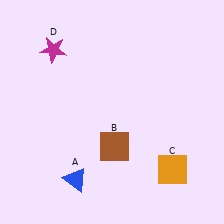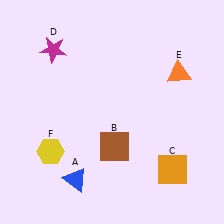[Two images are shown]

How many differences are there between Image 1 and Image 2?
There are 2 differences between the two images.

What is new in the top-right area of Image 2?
An orange triangle (E) was added in the top-right area of Image 2.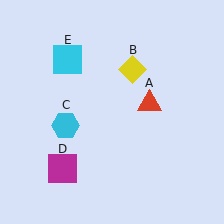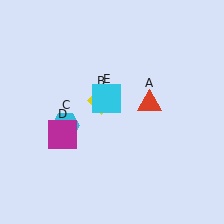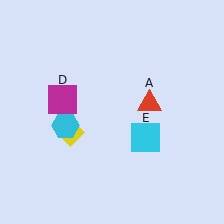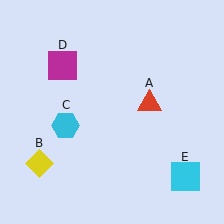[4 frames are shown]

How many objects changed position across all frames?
3 objects changed position: yellow diamond (object B), magenta square (object D), cyan square (object E).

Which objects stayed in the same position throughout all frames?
Red triangle (object A) and cyan hexagon (object C) remained stationary.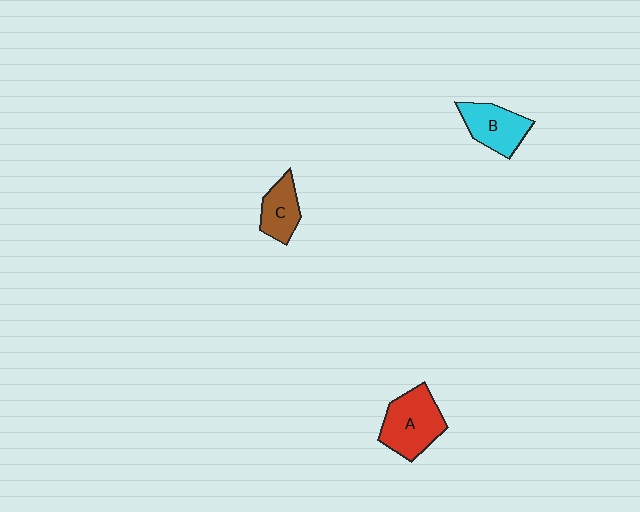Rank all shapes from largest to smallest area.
From largest to smallest: A (red), B (cyan), C (brown).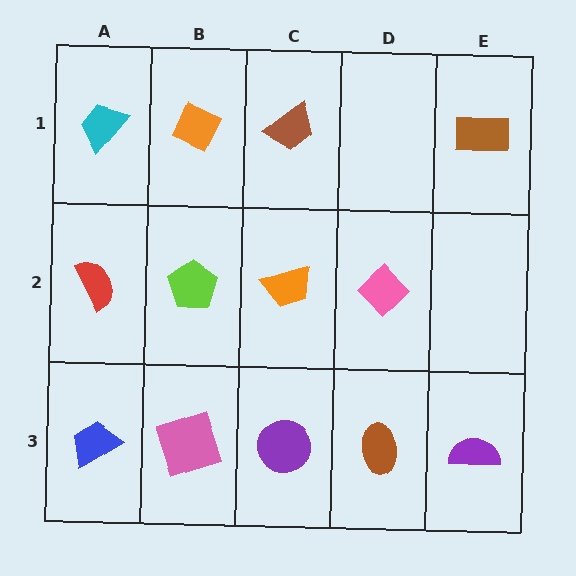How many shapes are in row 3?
5 shapes.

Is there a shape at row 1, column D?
No, that cell is empty.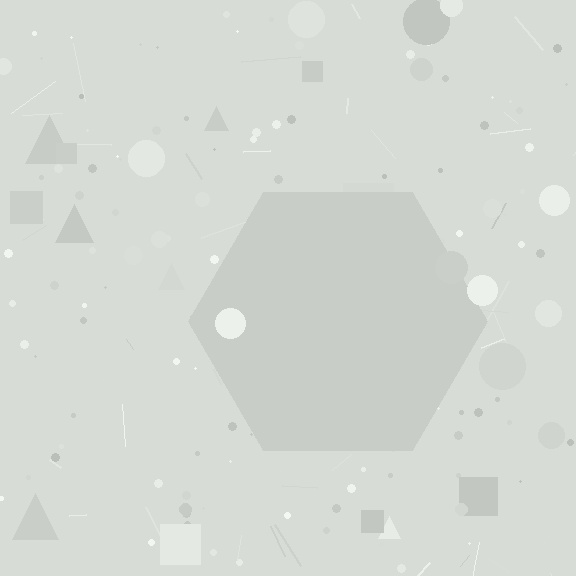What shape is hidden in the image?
A hexagon is hidden in the image.